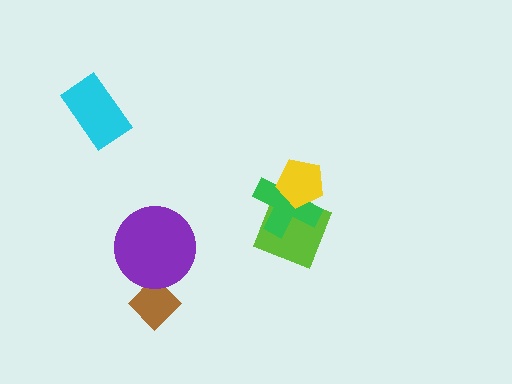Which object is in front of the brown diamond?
The purple circle is in front of the brown diamond.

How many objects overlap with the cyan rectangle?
0 objects overlap with the cyan rectangle.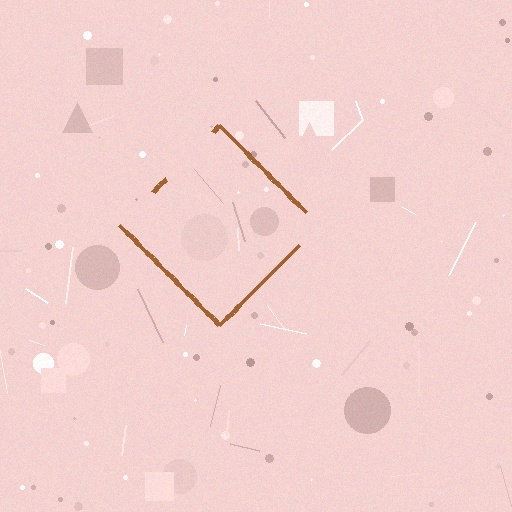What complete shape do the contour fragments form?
The contour fragments form a diamond.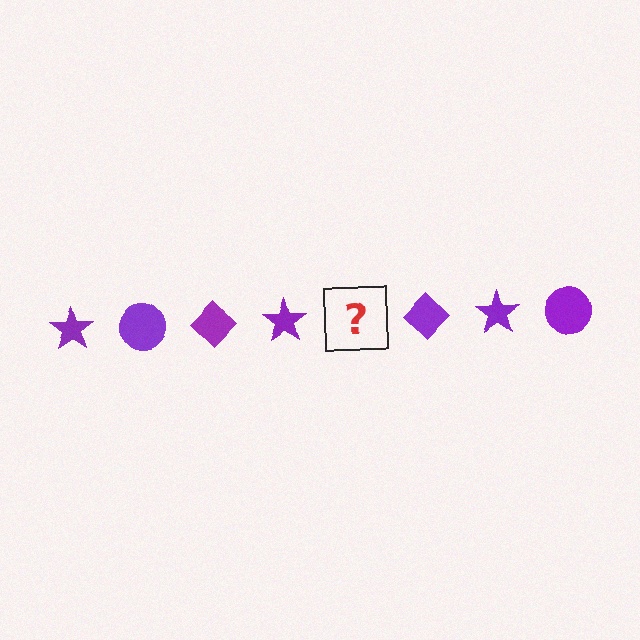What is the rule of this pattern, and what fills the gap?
The rule is that the pattern cycles through star, circle, diamond shapes in purple. The gap should be filled with a purple circle.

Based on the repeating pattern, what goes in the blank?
The blank should be a purple circle.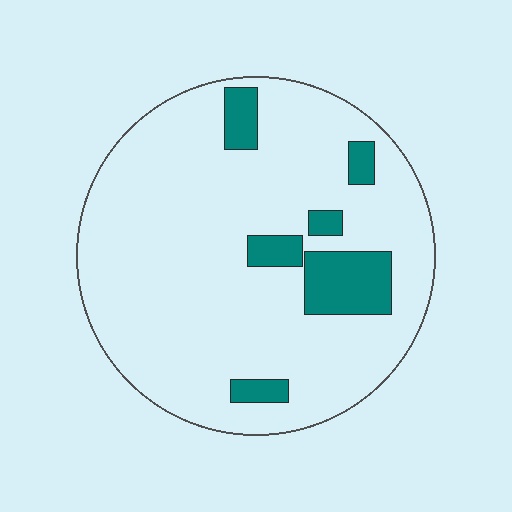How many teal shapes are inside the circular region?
6.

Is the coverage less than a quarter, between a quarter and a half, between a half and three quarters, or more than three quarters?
Less than a quarter.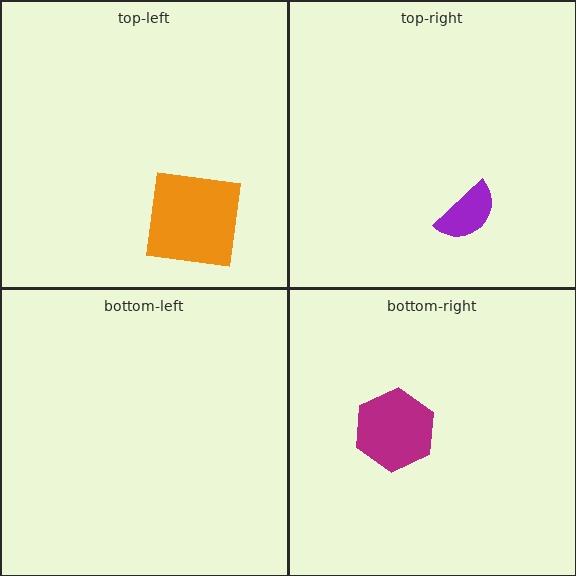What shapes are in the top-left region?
The orange square.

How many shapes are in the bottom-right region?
1.